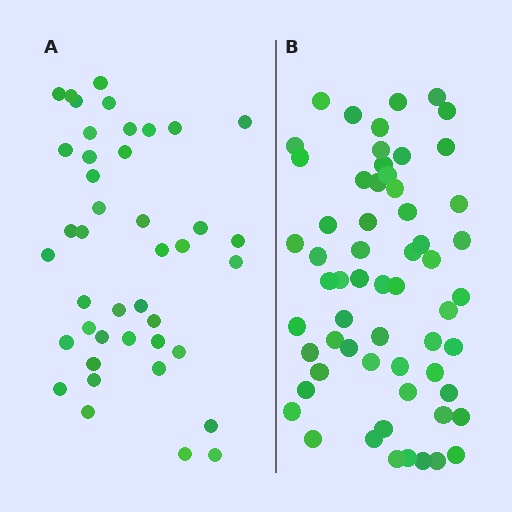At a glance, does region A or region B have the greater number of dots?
Region B (the right region) has more dots.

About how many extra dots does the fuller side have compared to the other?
Region B has approximately 20 more dots than region A.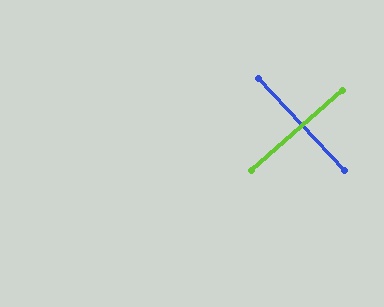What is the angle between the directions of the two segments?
Approximately 88 degrees.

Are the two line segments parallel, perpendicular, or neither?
Perpendicular — they meet at approximately 88°.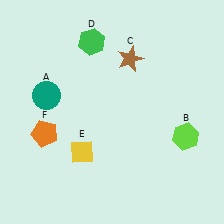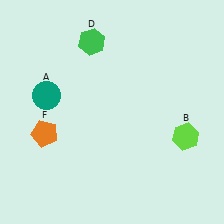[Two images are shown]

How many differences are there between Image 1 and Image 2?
There are 2 differences between the two images.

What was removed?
The brown star (C), the yellow diamond (E) were removed in Image 2.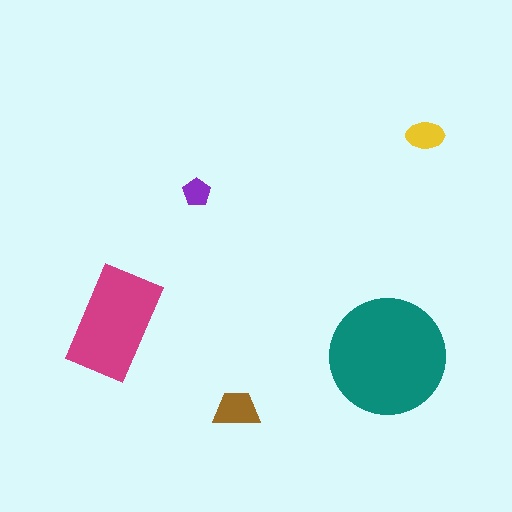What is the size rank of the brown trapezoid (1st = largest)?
3rd.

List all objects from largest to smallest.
The teal circle, the magenta rectangle, the brown trapezoid, the yellow ellipse, the purple pentagon.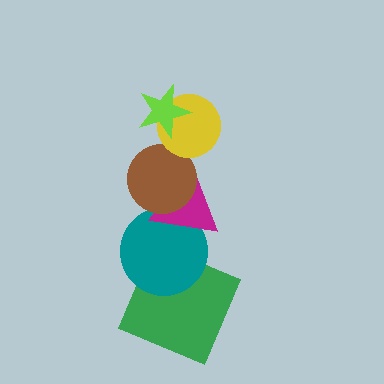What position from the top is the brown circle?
The brown circle is 3rd from the top.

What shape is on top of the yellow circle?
The lime star is on top of the yellow circle.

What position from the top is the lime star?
The lime star is 1st from the top.